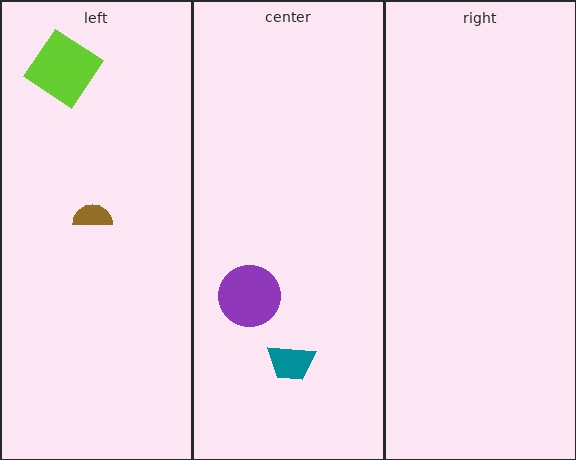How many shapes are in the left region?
2.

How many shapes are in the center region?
2.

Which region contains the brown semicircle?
The left region.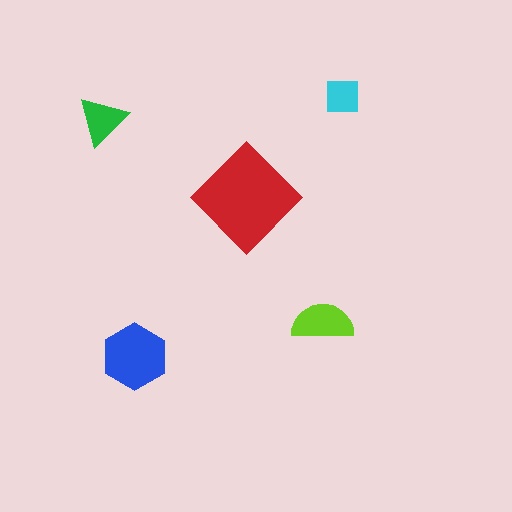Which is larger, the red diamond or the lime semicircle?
The red diamond.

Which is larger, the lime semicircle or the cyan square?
The lime semicircle.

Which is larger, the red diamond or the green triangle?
The red diamond.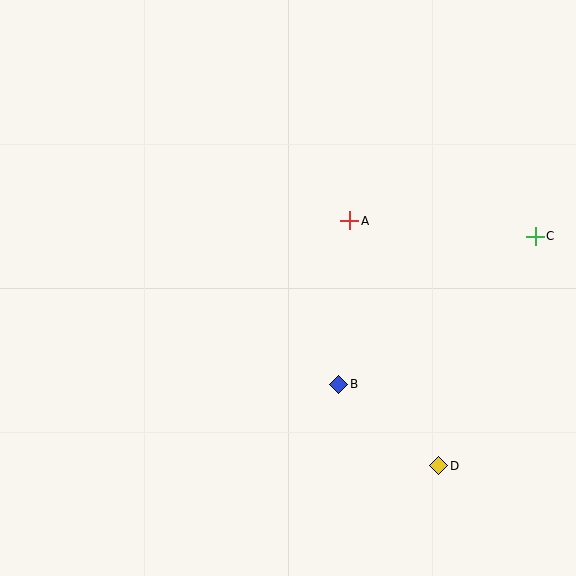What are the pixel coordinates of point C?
Point C is at (535, 236).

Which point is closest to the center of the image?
Point A at (350, 221) is closest to the center.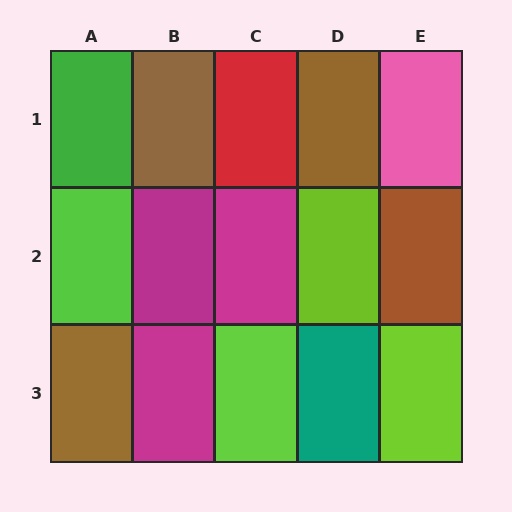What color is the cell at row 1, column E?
Pink.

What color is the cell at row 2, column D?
Lime.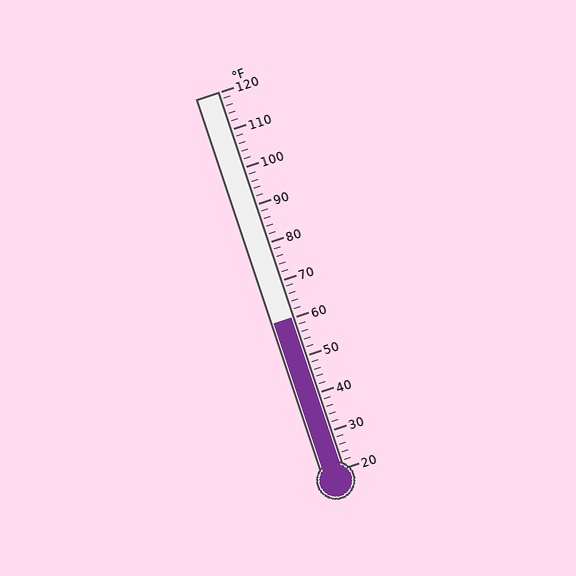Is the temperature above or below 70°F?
The temperature is below 70°F.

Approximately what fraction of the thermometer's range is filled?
The thermometer is filled to approximately 40% of its range.